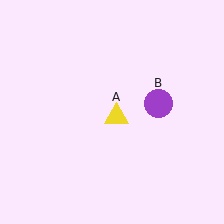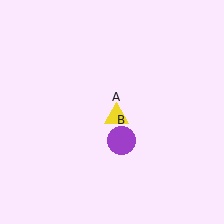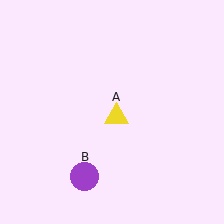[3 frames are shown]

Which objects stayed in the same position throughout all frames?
Yellow triangle (object A) remained stationary.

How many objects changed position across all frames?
1 object changed position: purple circle (object B).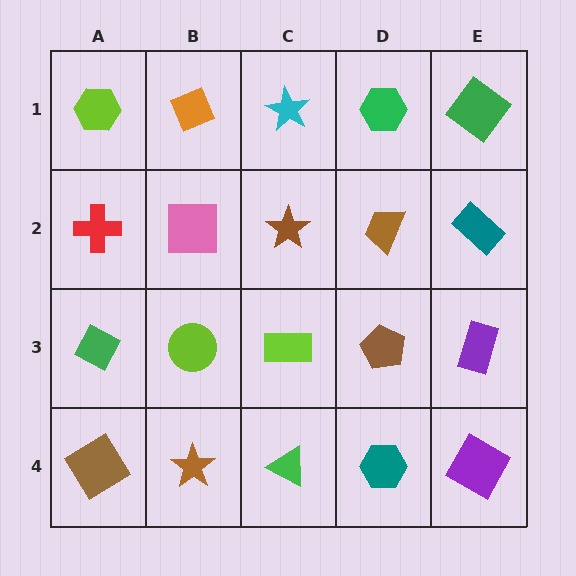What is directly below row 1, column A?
A red cross.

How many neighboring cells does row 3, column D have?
4.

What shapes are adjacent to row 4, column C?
A lime rectangle (row 3, column C), a brown star (row 4, column B), a teal hexagon (row 4, column D).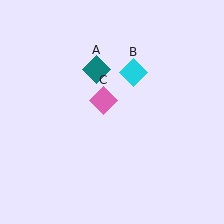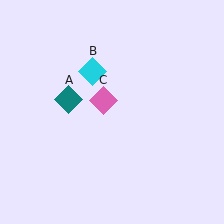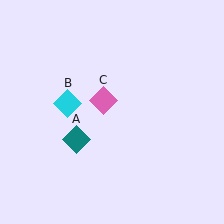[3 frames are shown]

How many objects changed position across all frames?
2 objects changed position: teal diamond (object A), cyan diamond (object B).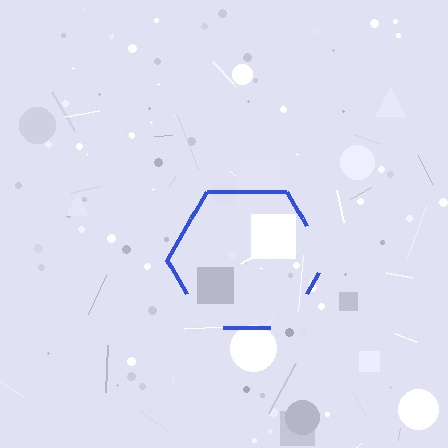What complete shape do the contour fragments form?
The contour fragments form a hexagon.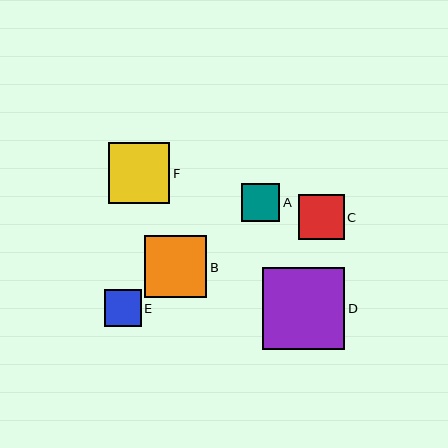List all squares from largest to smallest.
From largest to smallest: D, B, F, C, A, E.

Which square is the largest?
Square D is the largest with a size of approximately 82 pixels.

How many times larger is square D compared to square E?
Square D is approximately 2.2 times the size of square E.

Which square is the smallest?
Square E is the smallest with a size of approximately 37 pixels.